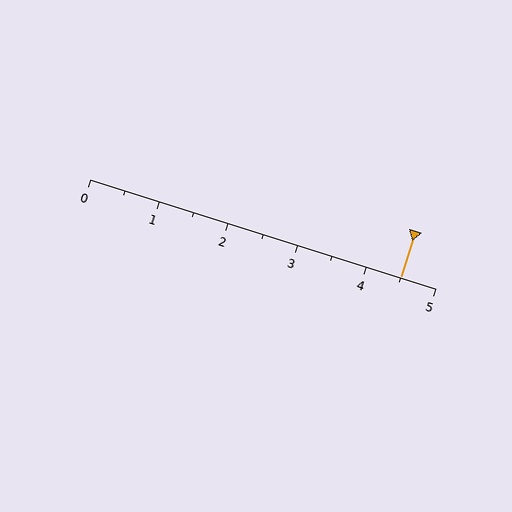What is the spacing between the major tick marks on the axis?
The major ticks are spaced 1 apart.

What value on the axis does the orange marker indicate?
The marker indicates approximately 4.5.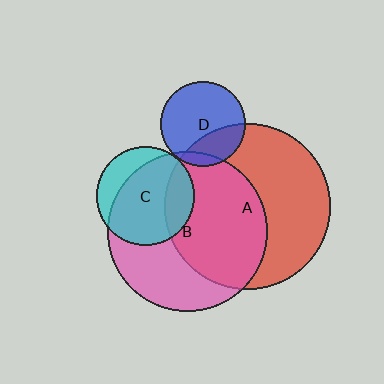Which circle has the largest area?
Circle A (red).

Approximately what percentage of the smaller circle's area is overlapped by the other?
Approximately 75%.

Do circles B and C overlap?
Yes.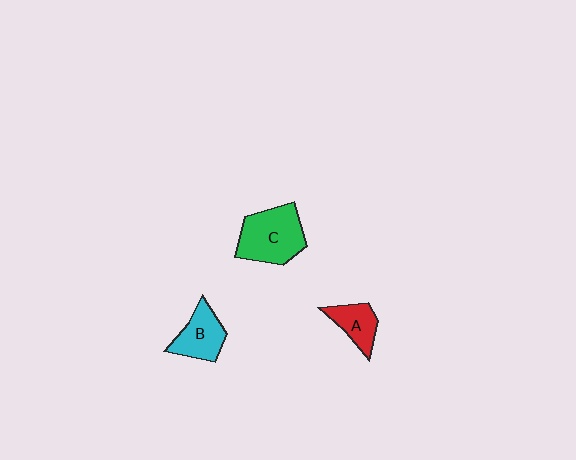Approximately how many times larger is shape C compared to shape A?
Approximately 1.9 times.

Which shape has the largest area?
Shape C (green).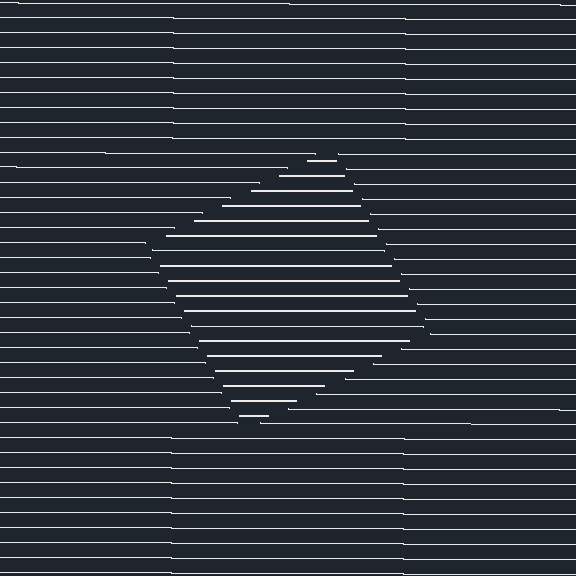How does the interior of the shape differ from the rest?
The interior of the shape contains the same grating, shifted by half a period — the contour is defined by the phase discontinuity where line-ends from the inner and outer gratings abut.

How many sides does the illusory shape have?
4 sides — the line-ends trace a square.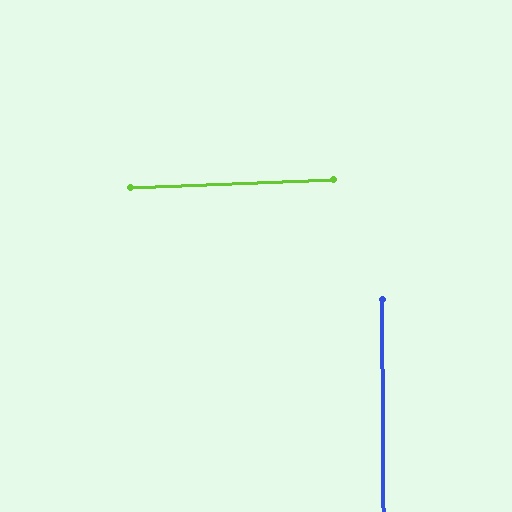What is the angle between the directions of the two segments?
Approximately 88 degrees.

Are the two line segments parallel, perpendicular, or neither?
Perpendicular — they meet at approximately 88°.